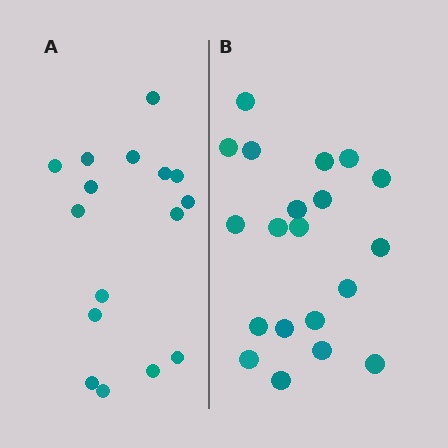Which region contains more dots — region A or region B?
Region B (the right region) has more dots.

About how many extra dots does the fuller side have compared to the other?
Region B has about 4 more dots than region A.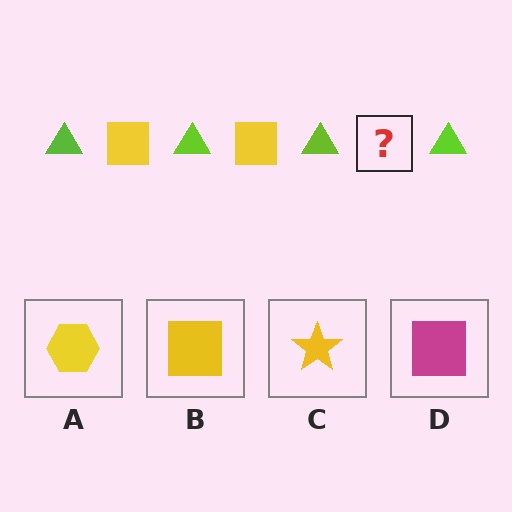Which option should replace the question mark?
Option B.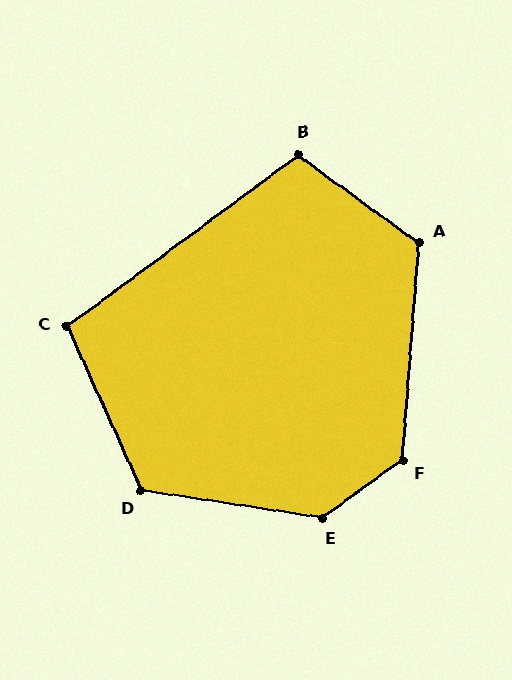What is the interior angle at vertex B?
Approximately 107 degrees (obtuse).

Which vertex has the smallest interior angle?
C, at approximately 102 degrees.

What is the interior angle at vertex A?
Approximately 122 degrees (obtuse).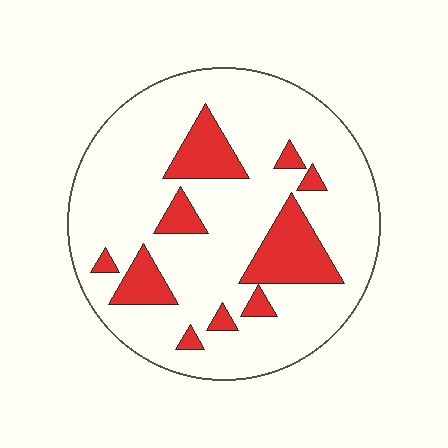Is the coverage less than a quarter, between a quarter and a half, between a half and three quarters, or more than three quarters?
Less than a quarter.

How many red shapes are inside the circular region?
10.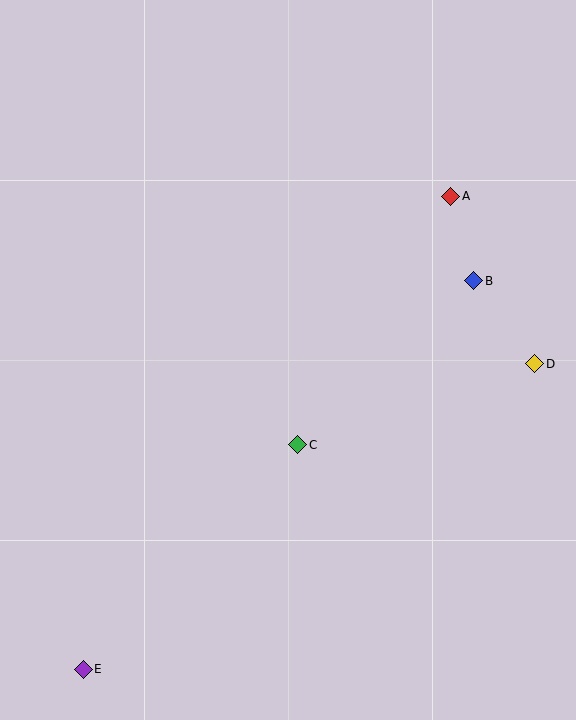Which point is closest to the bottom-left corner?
Point E is closest to the bottom-left corner.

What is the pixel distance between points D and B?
The distance between D and B is 103 pixels.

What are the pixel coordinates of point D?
Point D is at (535, 364).